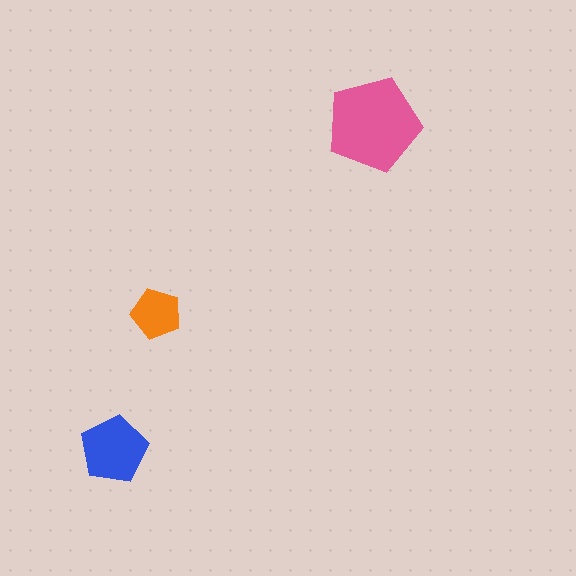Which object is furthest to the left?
The blue pentagon is leftmost.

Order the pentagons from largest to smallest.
the pink one, the blue one, the orange one.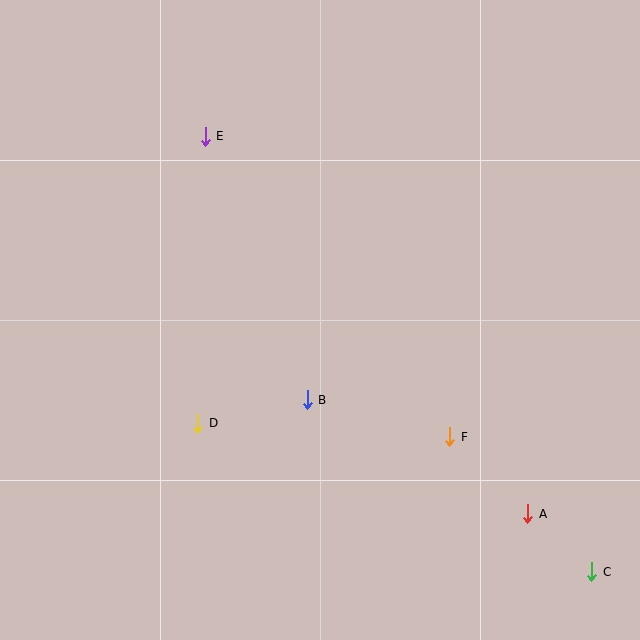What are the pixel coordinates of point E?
Point E is at (205, 136).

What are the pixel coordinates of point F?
Point F is at (449, 437).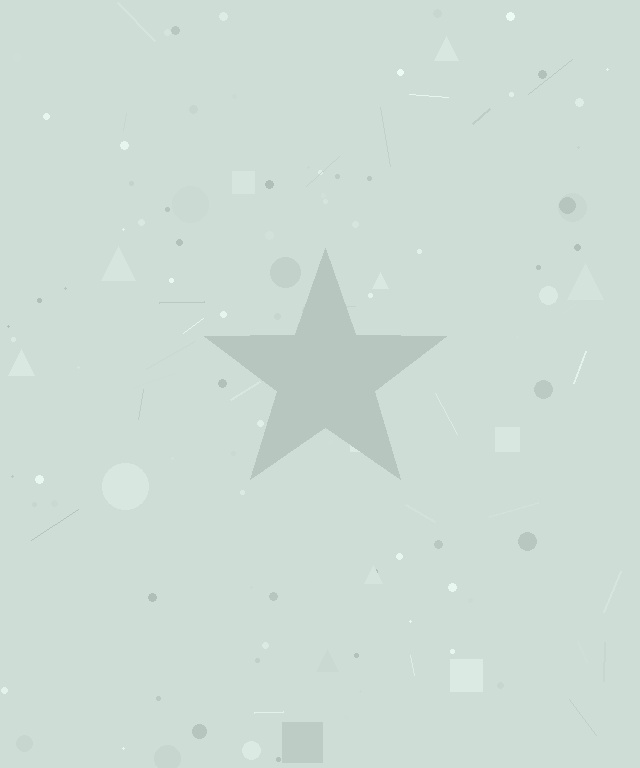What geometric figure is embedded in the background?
A star is embedded in the background.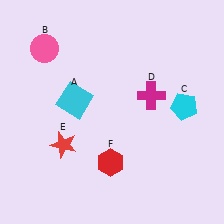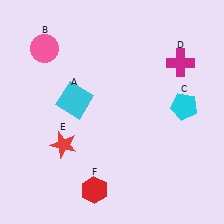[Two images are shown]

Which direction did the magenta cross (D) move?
The magenta cross (D) moved up.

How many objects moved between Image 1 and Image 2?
2 objects moved between the two images.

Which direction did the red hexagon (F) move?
The red hexagon (F) moved down.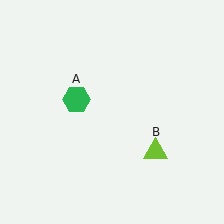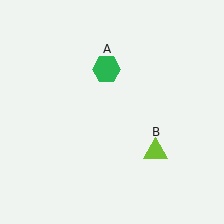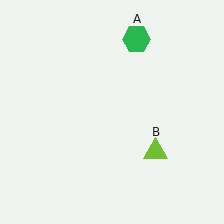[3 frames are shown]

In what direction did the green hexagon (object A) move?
The green hexagon (object A) moved up and to the right.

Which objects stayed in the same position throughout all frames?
Lime triangle (object B) remained stationary.